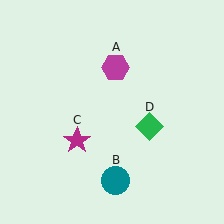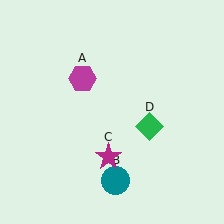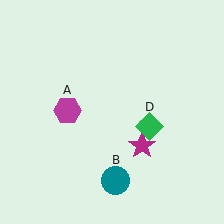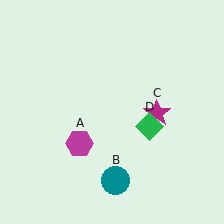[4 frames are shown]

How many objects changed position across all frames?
2 objects changed position: magenta hexagon (object A), magenta star (object C).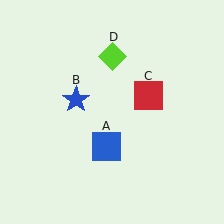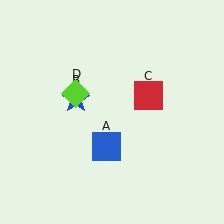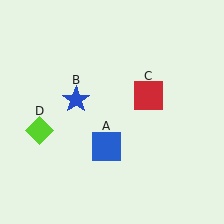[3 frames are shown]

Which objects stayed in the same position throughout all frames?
Blue square (object A) and blue star (object B) and red square (object C) remained stationary.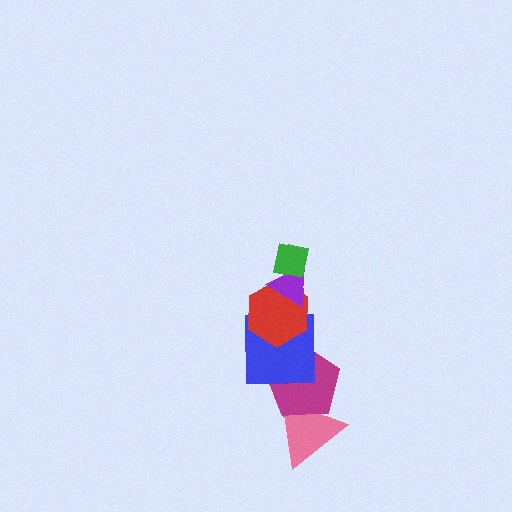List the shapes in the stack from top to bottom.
From top to bottom: the green square, the purple triangle, the red hexagon, the blue square, the magenta pentagon, the pink triangle.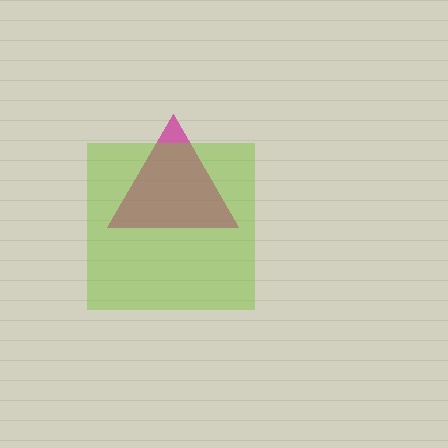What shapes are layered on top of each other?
The layered shapes are: a magenta triangle, a lime square.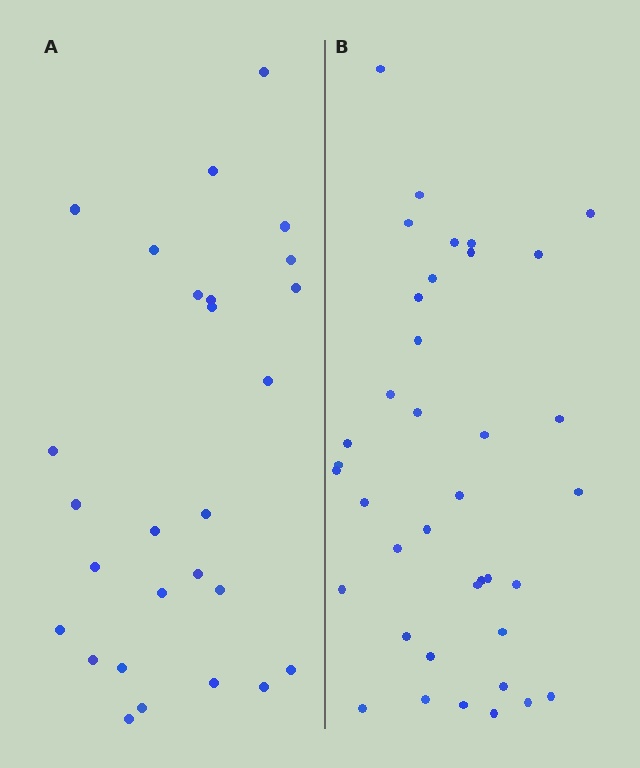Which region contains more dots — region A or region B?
Region B (the right region) has more dots.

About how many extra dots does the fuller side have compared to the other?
Region B has roughly 12 or so more dots than region A.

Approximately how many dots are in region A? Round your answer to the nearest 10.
About 30 dots. (The exact count is 27, which rounds to 30.)